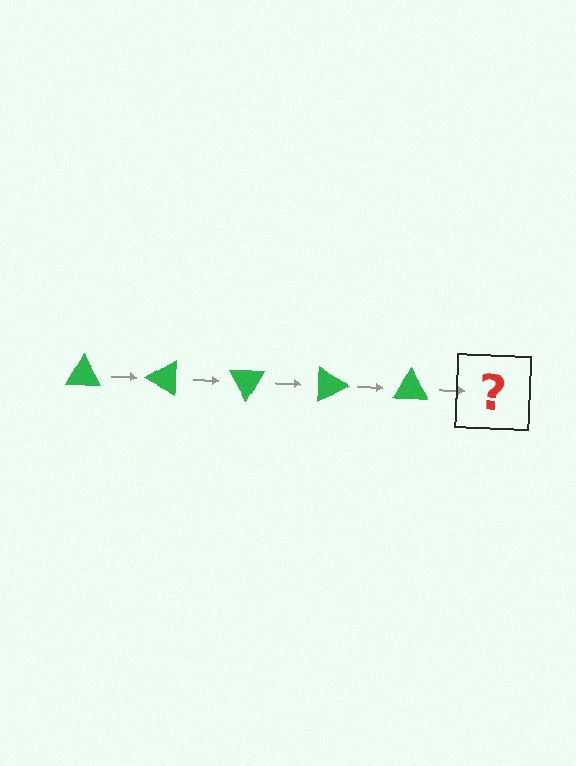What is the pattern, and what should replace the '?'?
The pattern is that the triangle rotates 30 degrees each step. The '?' should be a green triangle rotated 150 degrees.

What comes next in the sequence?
The next element should be a green triangle rotated 150 degrees.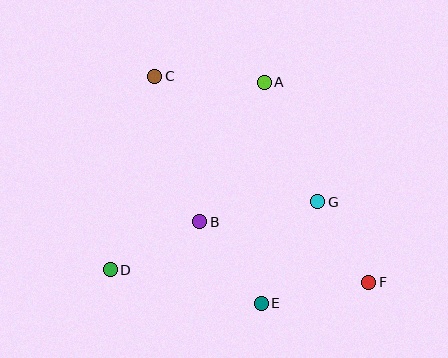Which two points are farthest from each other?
Points C and F are farthest from each other.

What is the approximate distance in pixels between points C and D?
The distance between C and D is approximately 198 pixels.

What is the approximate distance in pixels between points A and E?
The distance between A and E is approximately 221 pixels.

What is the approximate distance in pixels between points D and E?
The distance between D and E is approximately 154 pixels.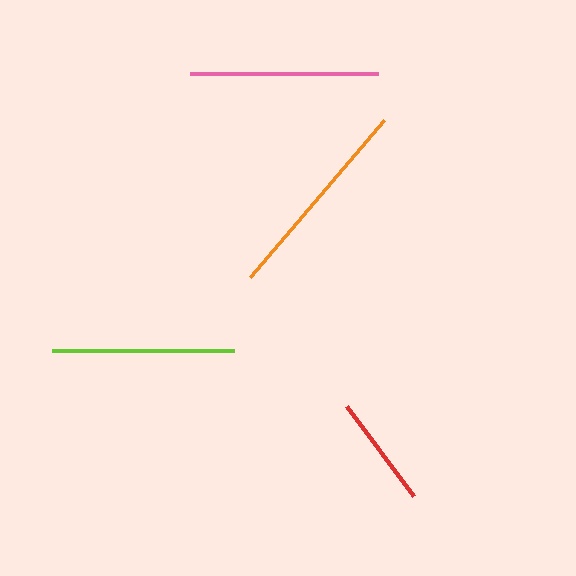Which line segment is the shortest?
The red line is the shortest at approximately 112 pixels.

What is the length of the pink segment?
The pink segment is approximately 187 pixels long.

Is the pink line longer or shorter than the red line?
The pink line is longer than the red line.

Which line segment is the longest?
The orange line is the longest at approximately 206 pixels.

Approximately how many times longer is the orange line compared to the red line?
The orange line is approximately 1.8 times the length of the red line.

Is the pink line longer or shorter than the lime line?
The pink line is longer than the lime line.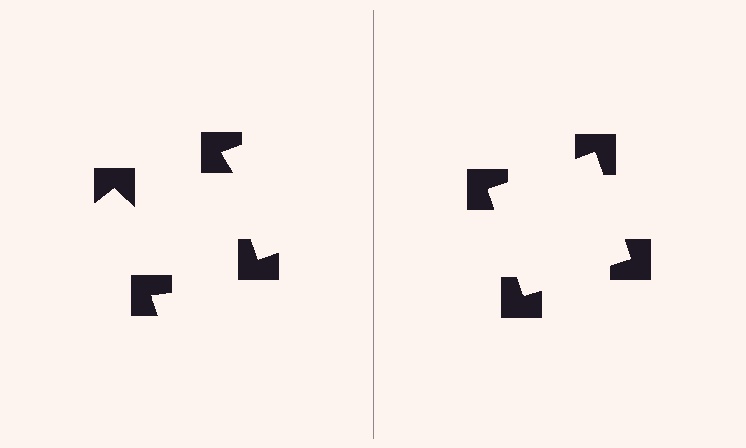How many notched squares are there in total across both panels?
8 — 4 on each side.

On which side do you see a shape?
An illusory square appears on the right side. On the left side the wedge cuts are rotated, so no coherent shape forms.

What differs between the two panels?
The notched squares are positioned identically on both sides; only the wedge orientations differ. On the right they align to a square; on the left they are misaligned.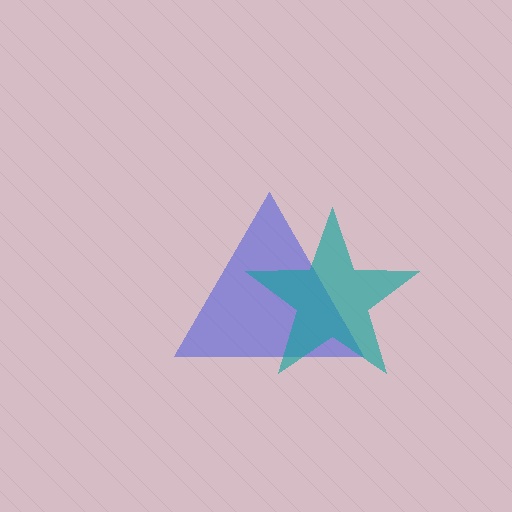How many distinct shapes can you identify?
There are 2 distinct shapes: a blue triangle, a teal star.